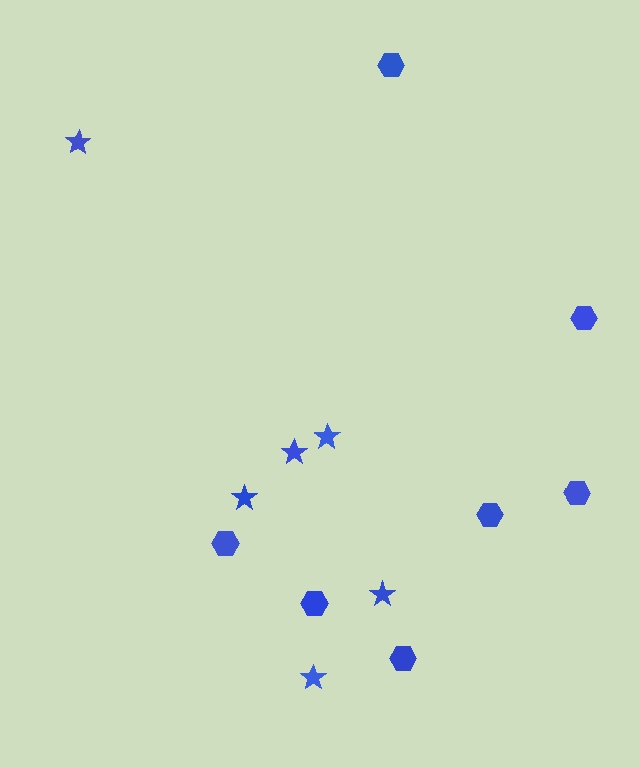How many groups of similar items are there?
There are 2 groups: one group of stars (6) and one group of hexagons (7).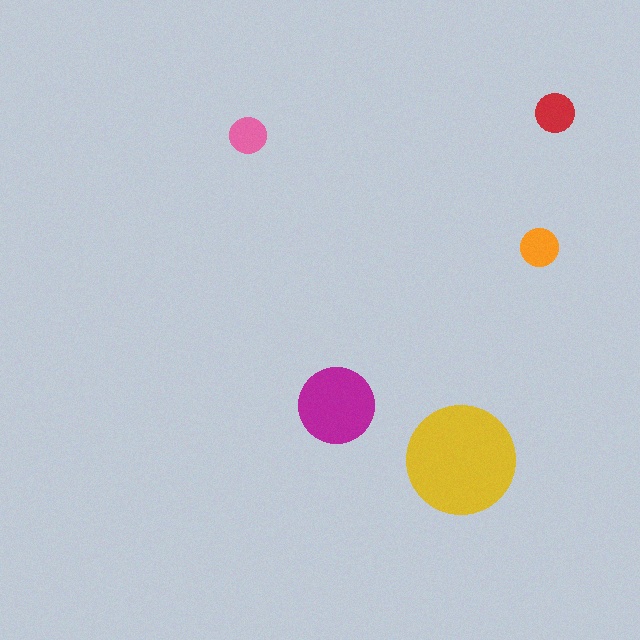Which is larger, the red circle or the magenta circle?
The magenta one.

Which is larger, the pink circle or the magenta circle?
The magenta one.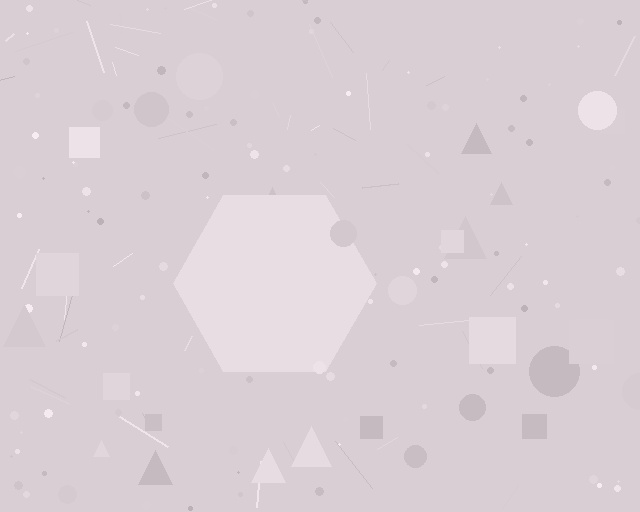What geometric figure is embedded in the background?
A hexagon is embedded in the background.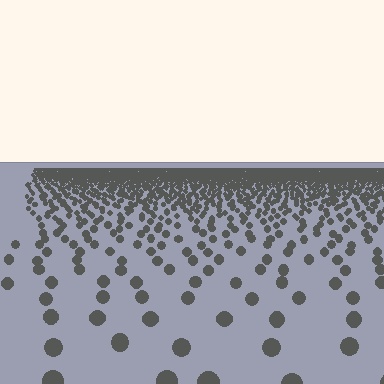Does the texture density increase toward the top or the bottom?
Density increases toward the top.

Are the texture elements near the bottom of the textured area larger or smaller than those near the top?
Larger. Near the bottom, elements are closer to the viewer and appear at a bigger on-screen size.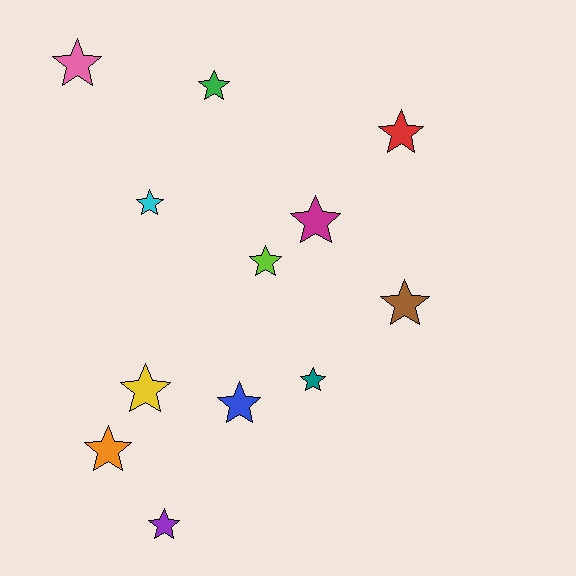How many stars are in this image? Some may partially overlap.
There are 12 stars.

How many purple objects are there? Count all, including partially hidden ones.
There is 1 purple object.